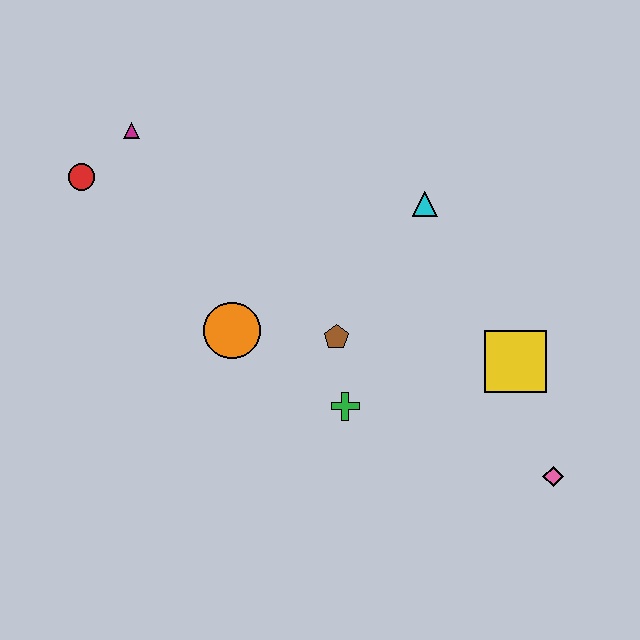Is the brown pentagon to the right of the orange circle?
Yes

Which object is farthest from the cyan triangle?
The red circle is farthest from the cyan triangle.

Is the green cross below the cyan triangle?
Yes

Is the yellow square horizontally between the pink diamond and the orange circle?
Yes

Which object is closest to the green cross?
The brown pentagon is closest to the green cross.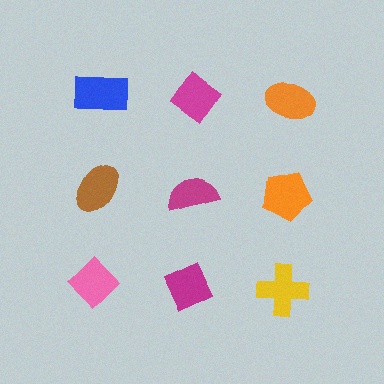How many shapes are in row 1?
3 shapes.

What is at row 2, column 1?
A brown ellipse.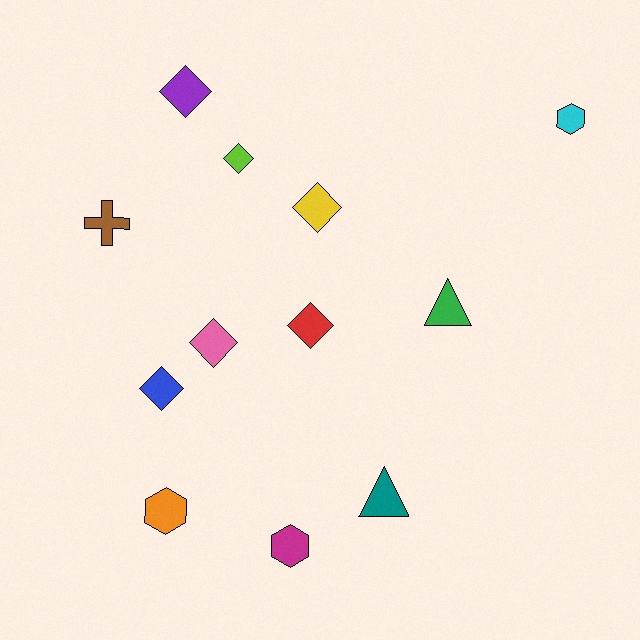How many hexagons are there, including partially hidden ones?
There are 3 hexagons.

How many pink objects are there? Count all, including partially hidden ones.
There is 1 pink object.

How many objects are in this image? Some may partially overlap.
There are 12 objects.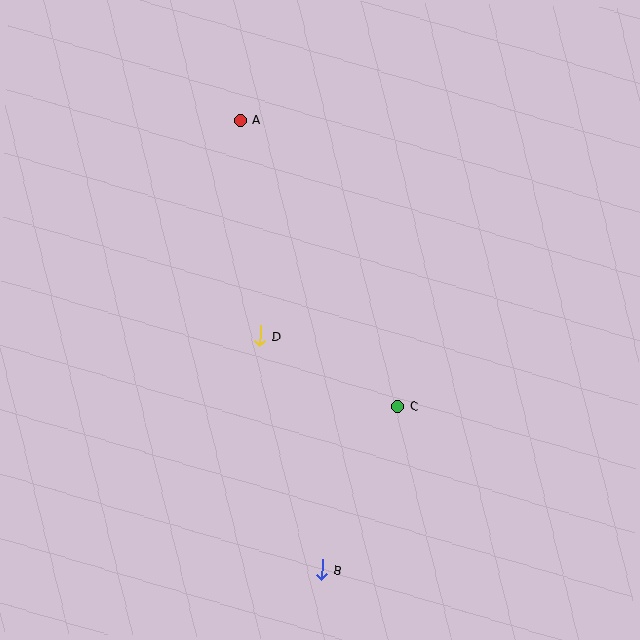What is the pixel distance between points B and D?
The distance between B and D is 242 pixels.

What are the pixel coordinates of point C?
Point C is at (398, 407).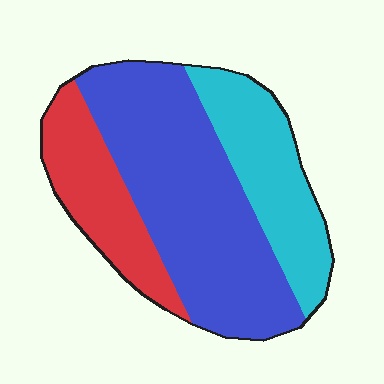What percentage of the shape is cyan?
Cyan takes up about one quarter (1/4) of the shape.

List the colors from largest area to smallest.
From largest to smallest: blue, cyan, red.